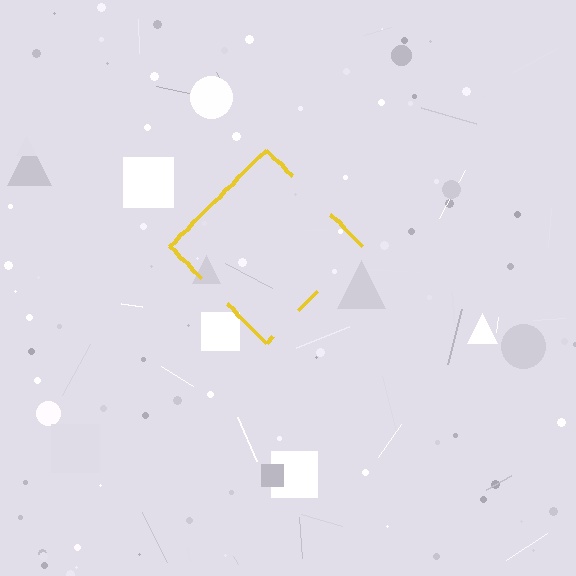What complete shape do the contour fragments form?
The contour fragments form a diamond.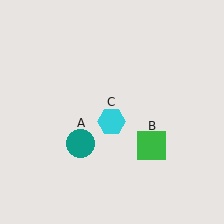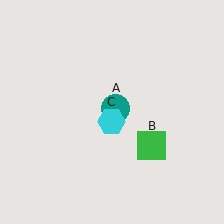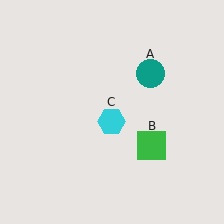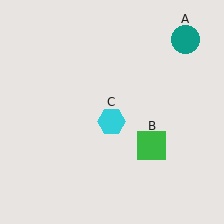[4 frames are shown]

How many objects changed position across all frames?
1 object changed position: teal circle (object A).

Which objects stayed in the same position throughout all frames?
Green square (object B) and cyan hexagon (object C) remained stationary.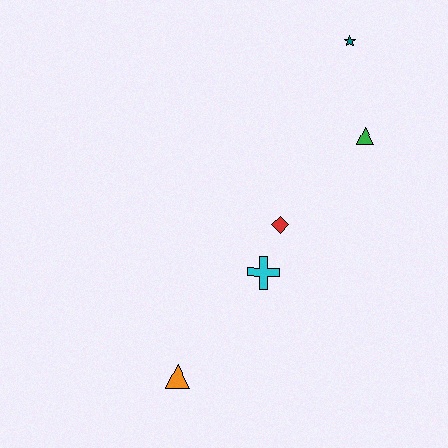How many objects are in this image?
There are 5 objects.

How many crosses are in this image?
There is 1 cross.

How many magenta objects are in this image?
There are no magenta objects.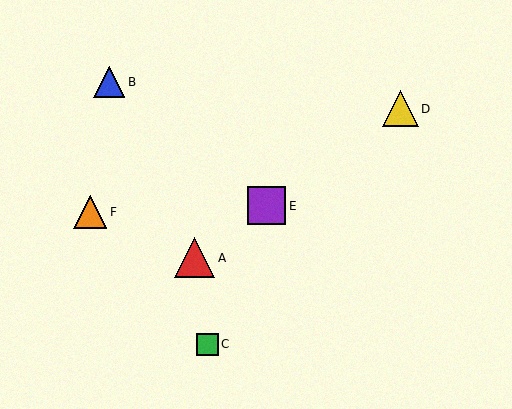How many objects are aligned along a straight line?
3 objects (A, D, E) are aligned along a straight line.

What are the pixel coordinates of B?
Object B is at (109, 82).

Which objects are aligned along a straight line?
Objects A, D, E are aligned along a straight line.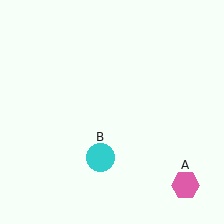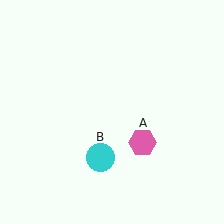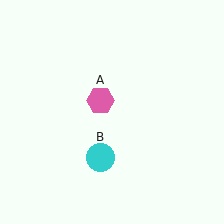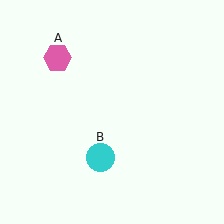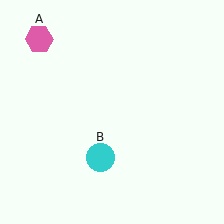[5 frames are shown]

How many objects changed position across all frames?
1 object changed position: pink hexagon (object A).